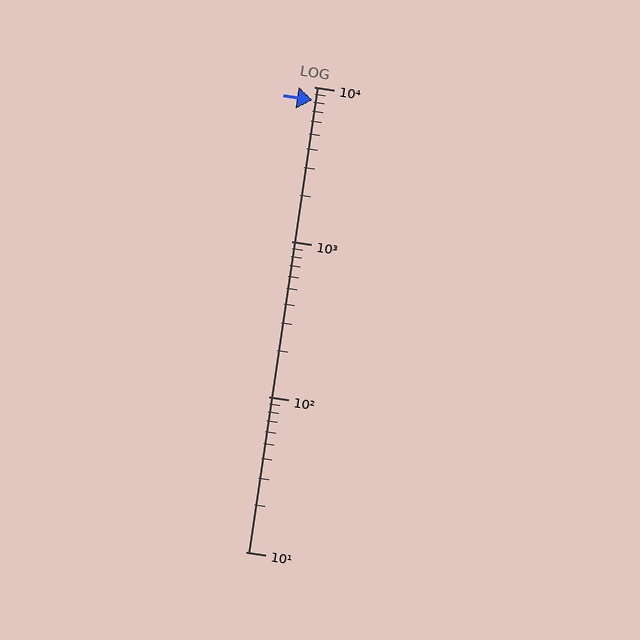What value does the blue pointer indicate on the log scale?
The pointer indicates approximately 8200.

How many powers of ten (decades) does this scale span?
The scale spans 3 decades, from 10 to 10000.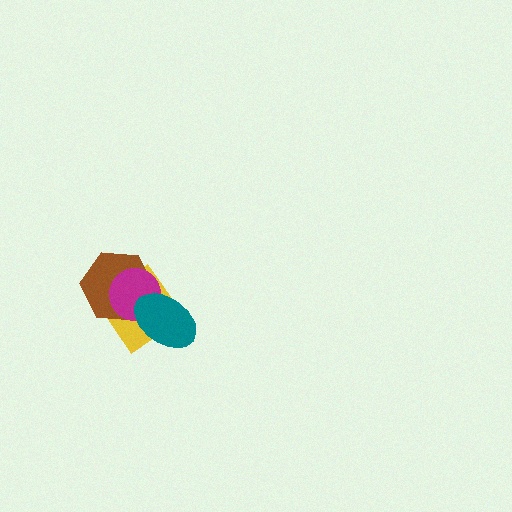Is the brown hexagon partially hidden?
Yes, it is partially covered by another shape.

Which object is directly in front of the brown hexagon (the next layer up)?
The magenta circle is directly in front of the brown hexagon.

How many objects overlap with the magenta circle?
3 objects overlap with the magenta circle.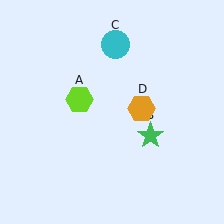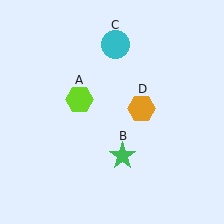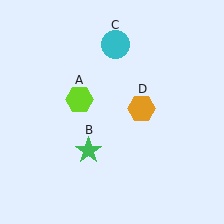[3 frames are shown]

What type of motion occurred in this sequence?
The green star (object B) rotated clockwise around the center of the scene.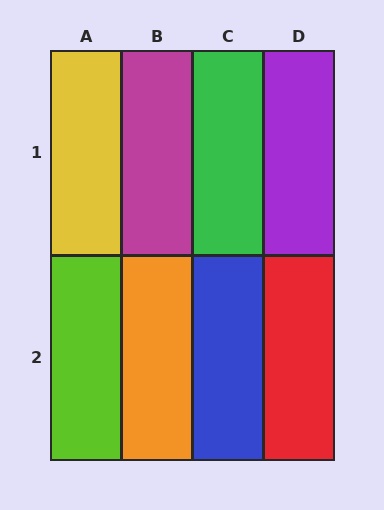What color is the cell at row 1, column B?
Magenta.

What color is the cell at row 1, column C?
Green.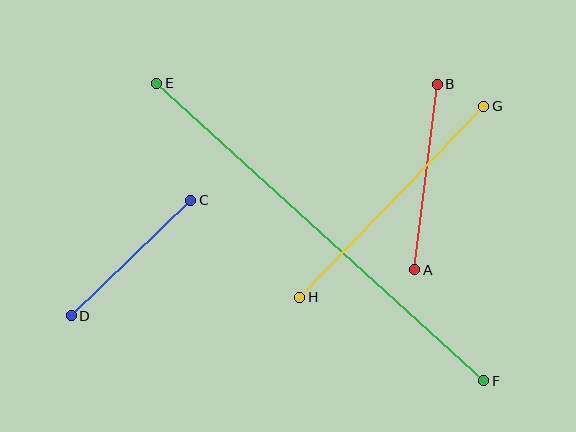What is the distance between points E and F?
The distance is approximately 442 pixels.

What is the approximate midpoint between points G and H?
The midpoint is at approximately (392, 202) pixels.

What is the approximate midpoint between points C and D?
The midpoint is at approximately (131, 258) pixels.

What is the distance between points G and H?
The distance is approximately 265 pixels.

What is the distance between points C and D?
The distance is approximately 166 pixels.